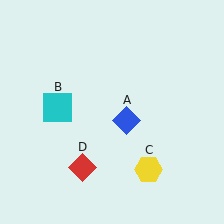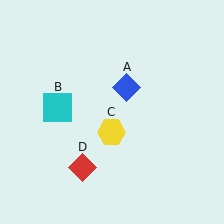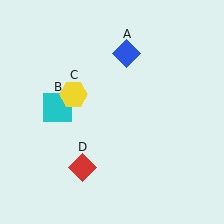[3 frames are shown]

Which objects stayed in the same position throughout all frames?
Cyan square (object B) and red diamond (object D) remained stationary.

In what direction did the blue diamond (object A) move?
The blue diamond (object A) moved up.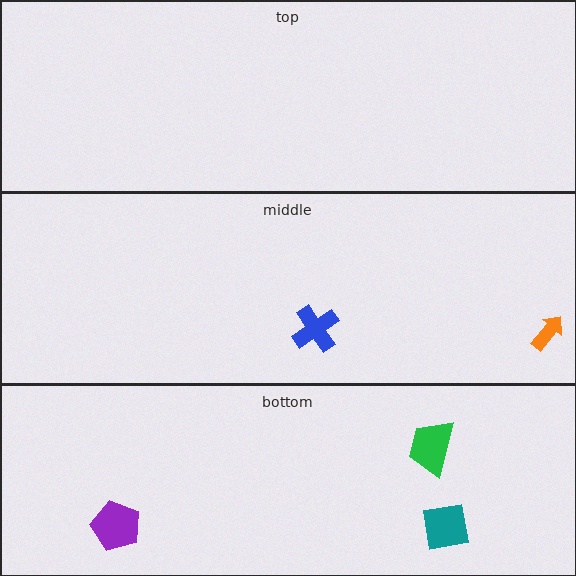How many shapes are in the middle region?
2.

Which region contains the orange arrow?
The middle region.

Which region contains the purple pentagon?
The bottom region.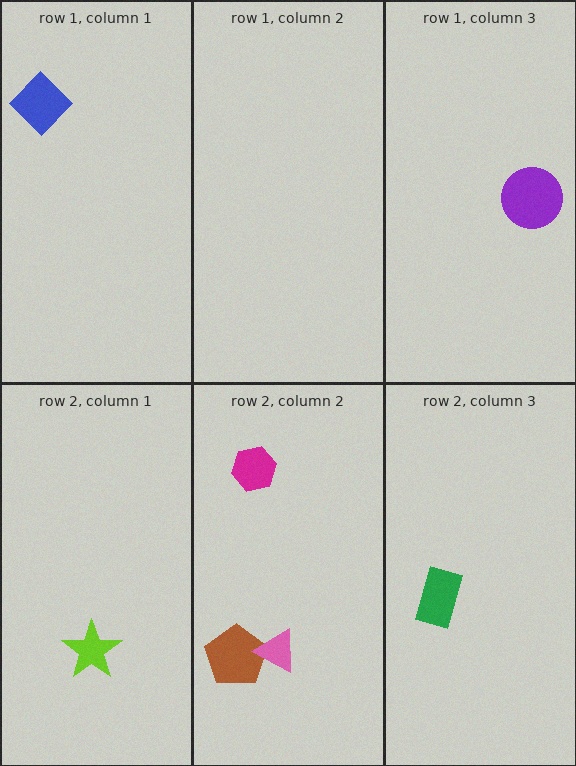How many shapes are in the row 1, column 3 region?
1.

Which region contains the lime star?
The row 2, column 1 region.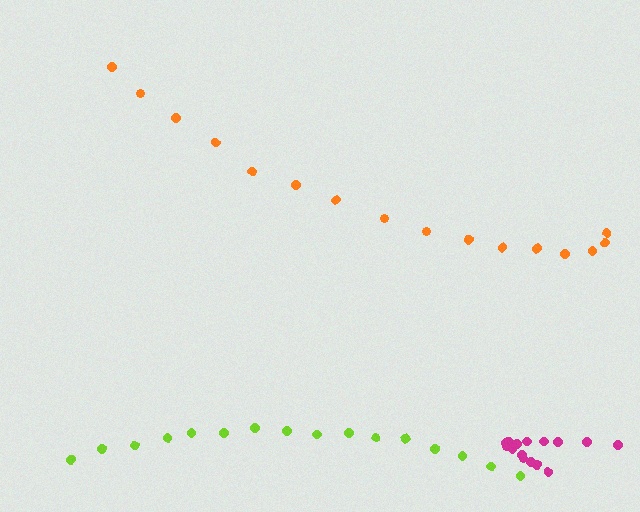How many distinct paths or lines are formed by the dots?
There are 3 distinct paths.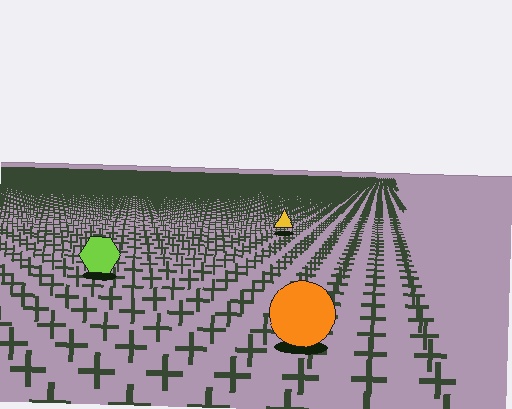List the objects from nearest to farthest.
From nearest to farthest: the orange circle, the lime hexagon, the yellow triangle.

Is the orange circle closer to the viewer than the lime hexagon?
Yes. The orange circle is closer — you can tell from the texture gradient: the ground texture is coarser near it.